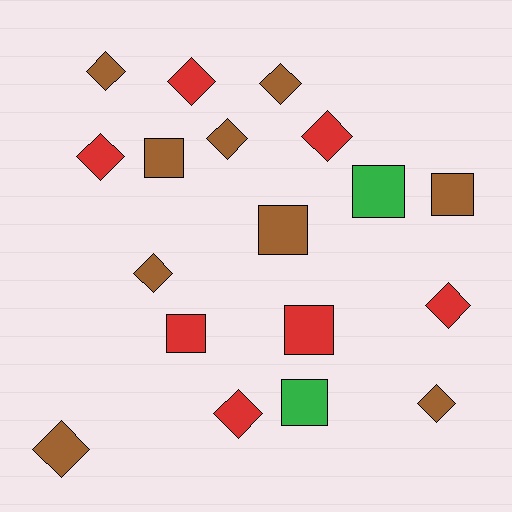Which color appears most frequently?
Brown, with 9 objects.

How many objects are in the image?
There are 18 objects.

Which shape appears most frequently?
Diamond, with 11 objects.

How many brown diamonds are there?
There are 6 brown diamonds.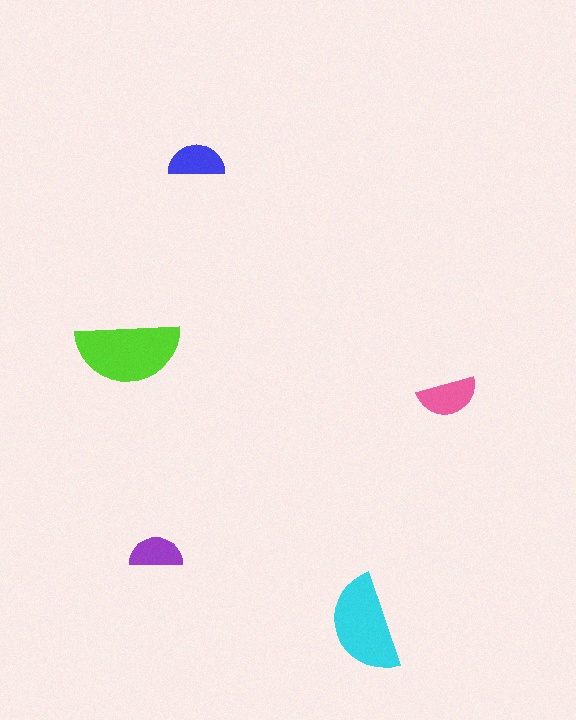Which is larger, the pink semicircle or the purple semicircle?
The pink one.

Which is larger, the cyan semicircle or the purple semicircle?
The cyan one.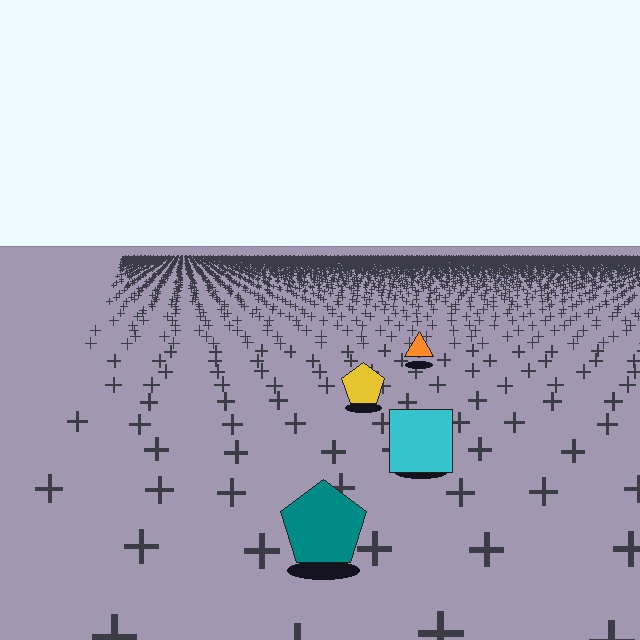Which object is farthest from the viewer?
The orange triangle is farthest from the viewer. It appears smaller and the ground texture around it is denser.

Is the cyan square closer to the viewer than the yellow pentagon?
Yes. The cyan square is closer — you can tell from the texture gradient: the ground texture is coarser near it.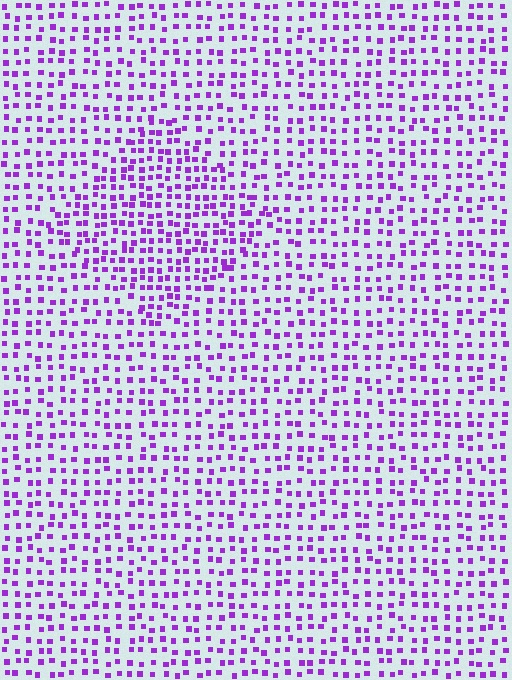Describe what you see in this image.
The image contains small purple elements arranged at two different densities. A diamond-shaped region is visible where the elements are more densely packed than the surrounding area.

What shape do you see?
I see a diamond.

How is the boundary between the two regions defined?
The boundary is defined by a change in element density (approximately 1.5x ratio). All elements are the same color, size, and shape.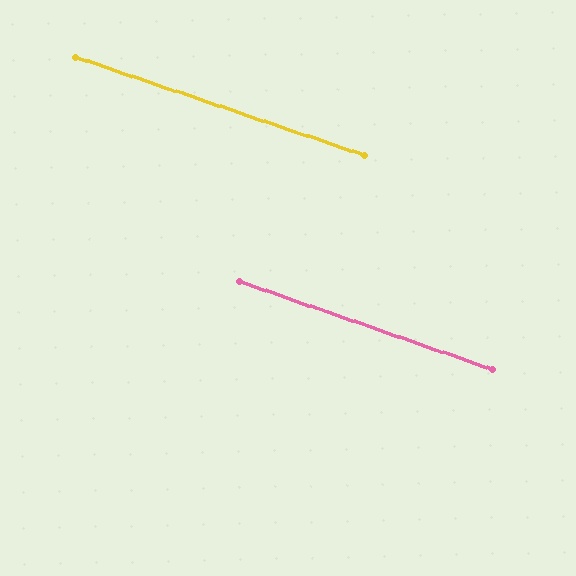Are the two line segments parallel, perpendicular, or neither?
Parallel — their directions differ by only 0.4°.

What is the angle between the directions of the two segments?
Approximately 0 degrees.